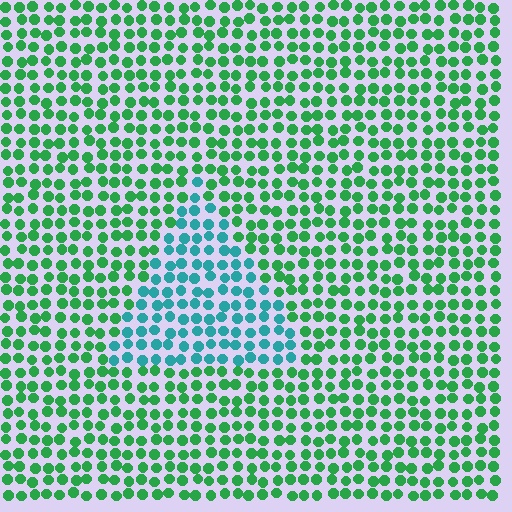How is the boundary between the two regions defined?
The boundary is defined purely by a slight shift in hue (about 46 degrees). Spacing, size, and orientation are identical on both sides.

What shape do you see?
I see a triangle.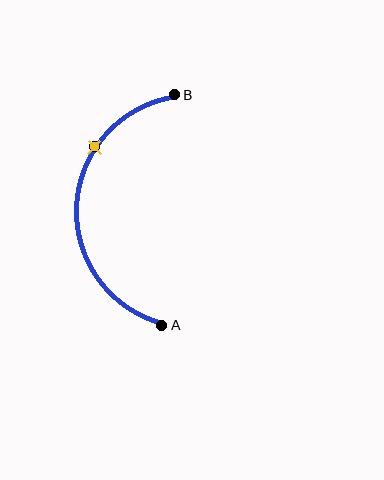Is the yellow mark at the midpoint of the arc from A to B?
No. The yellow mark lies on the arc but is closer to endpoint B. The arc midpoint would be at the point on the curve equidistant along the arc from both A and B.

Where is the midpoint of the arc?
The arc midpoint is the point on the curve farthest from the straight line joining A and B. It sits to the left of that line.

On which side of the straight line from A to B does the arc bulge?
The arc bulges to the left of the straight line connecting A and B.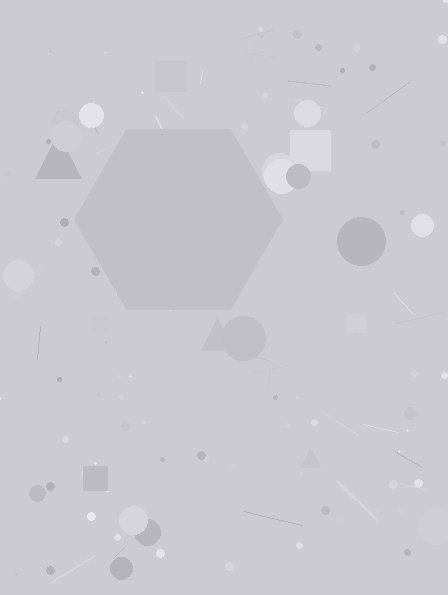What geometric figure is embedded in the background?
A hexagon is embedded in the background.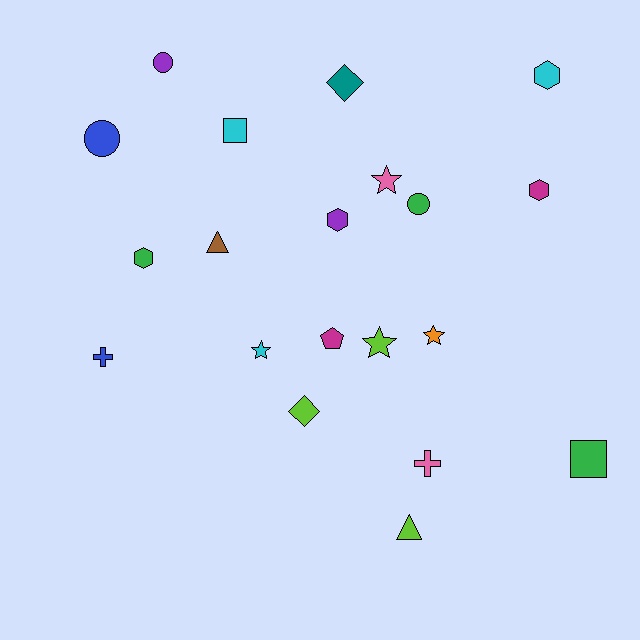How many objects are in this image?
There are 20 objects.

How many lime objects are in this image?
There are 3 lime objects.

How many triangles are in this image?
There are 2 triangles.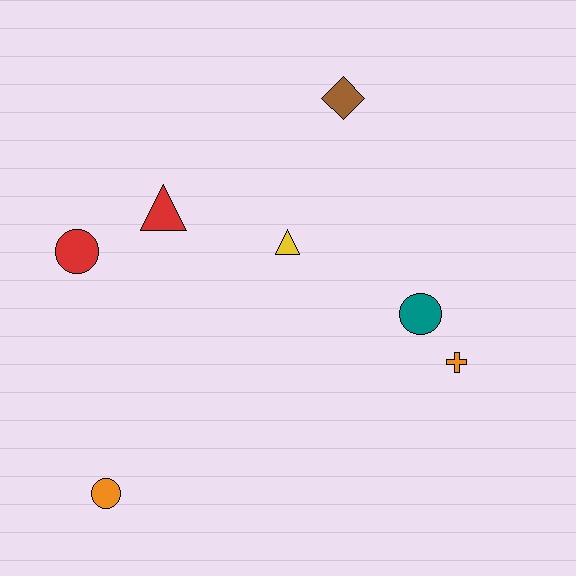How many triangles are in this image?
There are 2 triangles.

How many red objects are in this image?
There are 2 red objects.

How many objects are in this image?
There are 7 objects.